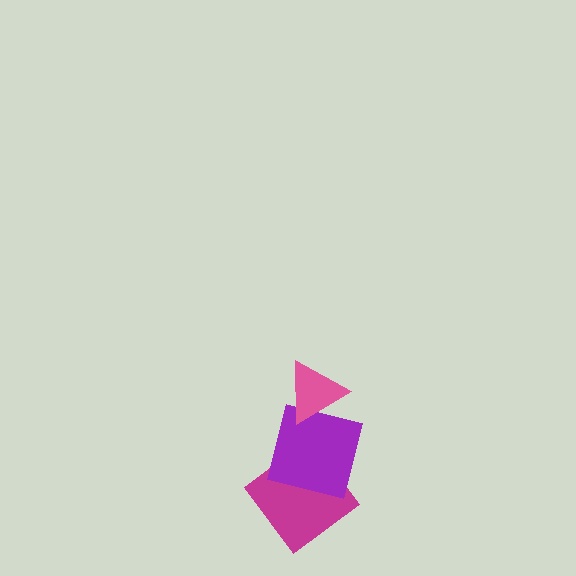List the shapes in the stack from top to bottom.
From top to bottom: the pink triangle, the purple square, the magenta diamond.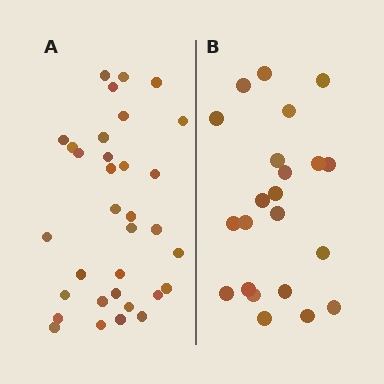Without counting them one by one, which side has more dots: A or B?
Region A (the left region) has more dots.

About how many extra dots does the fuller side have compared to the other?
Region A has roughly 12 or so more dots than region B.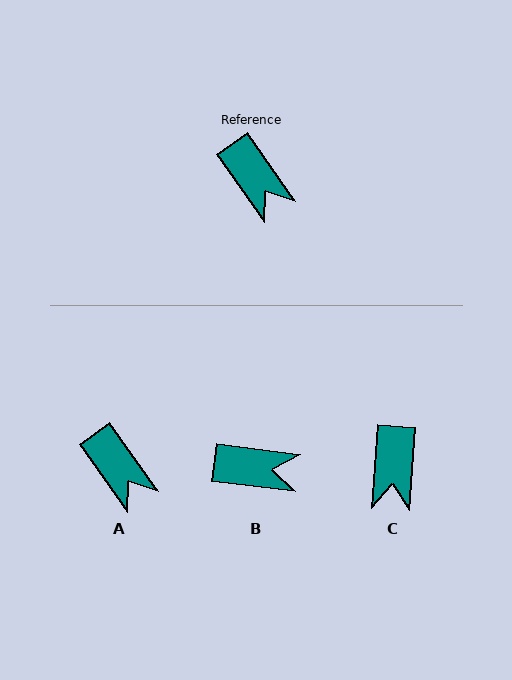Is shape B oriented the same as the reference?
No, it is off by about 48 degrees.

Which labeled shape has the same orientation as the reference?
A.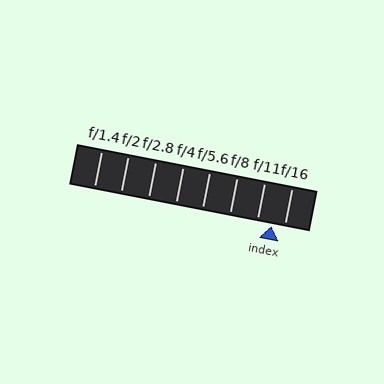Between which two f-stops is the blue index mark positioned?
The index mark is between f/11 and f/16.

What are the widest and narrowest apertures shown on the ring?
The widest aperture shown is f/1.4 and the narrowest is f/16.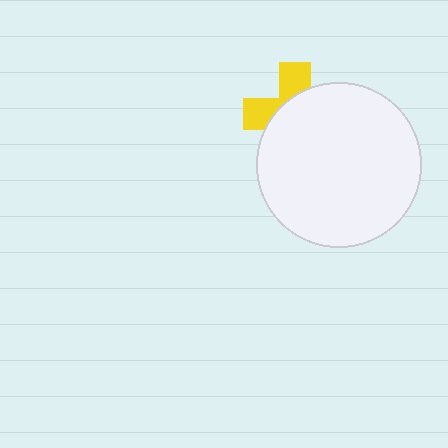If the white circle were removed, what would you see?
You would see the complete yellow cross.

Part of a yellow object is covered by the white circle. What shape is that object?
It is a cross.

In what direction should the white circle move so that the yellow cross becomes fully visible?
The white circle should move toward the lower-right. That is the shortest direction to clear the overlap and leave the yellow cross fully visible.